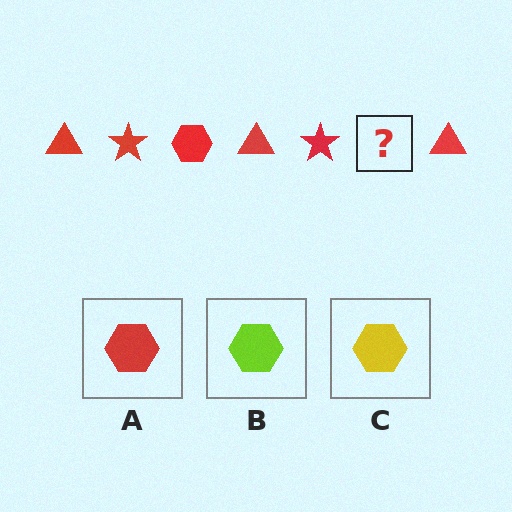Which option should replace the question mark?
Option A.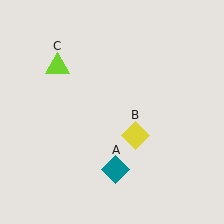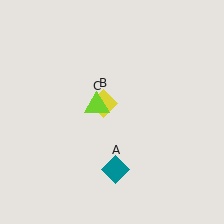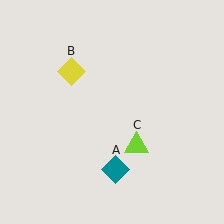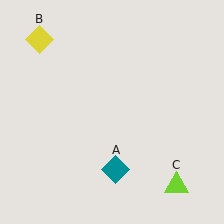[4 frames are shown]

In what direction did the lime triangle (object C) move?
The lime triangle (object C) moved down and to the right.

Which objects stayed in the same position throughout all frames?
Teal diamond (object A) remained stationary.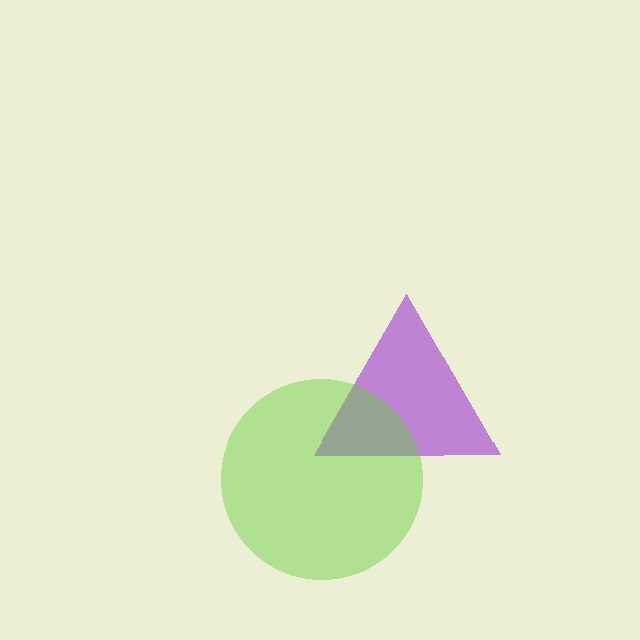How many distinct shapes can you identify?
There are 2 distinct shapes: a purple triangle, a lime circle.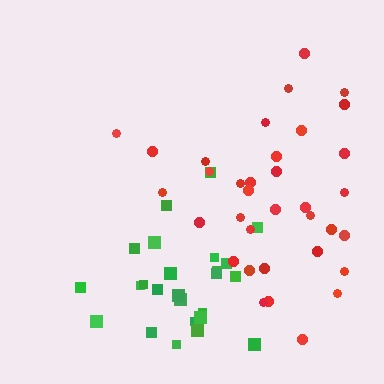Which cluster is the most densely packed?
Red.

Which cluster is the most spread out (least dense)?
Green.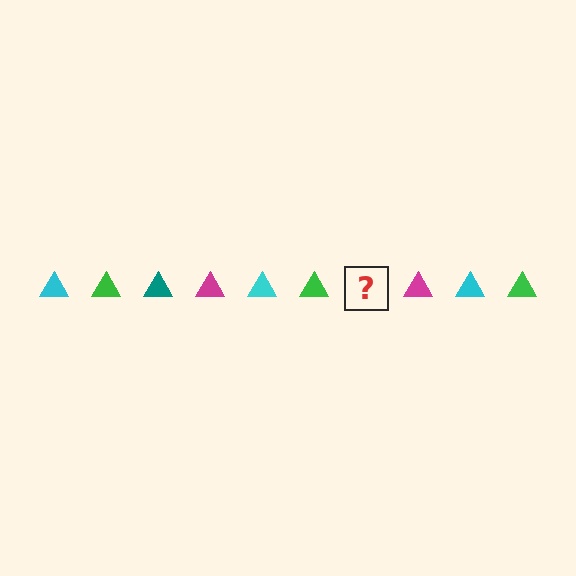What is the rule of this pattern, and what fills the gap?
The rule is that the pattern cycles through cyan, green, teal, magenta triangles. The gap should be filled with a teal triangle.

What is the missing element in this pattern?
The missing element is a teal triangle.